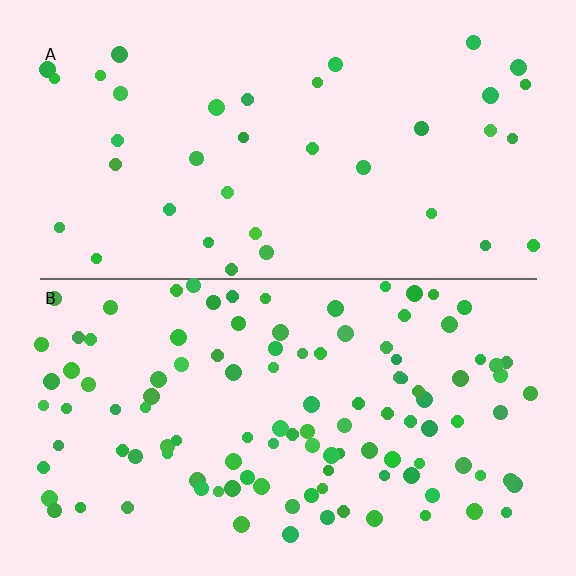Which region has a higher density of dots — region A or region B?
B (the bottom).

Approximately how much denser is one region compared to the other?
Approximately 2.9× — region B over region A.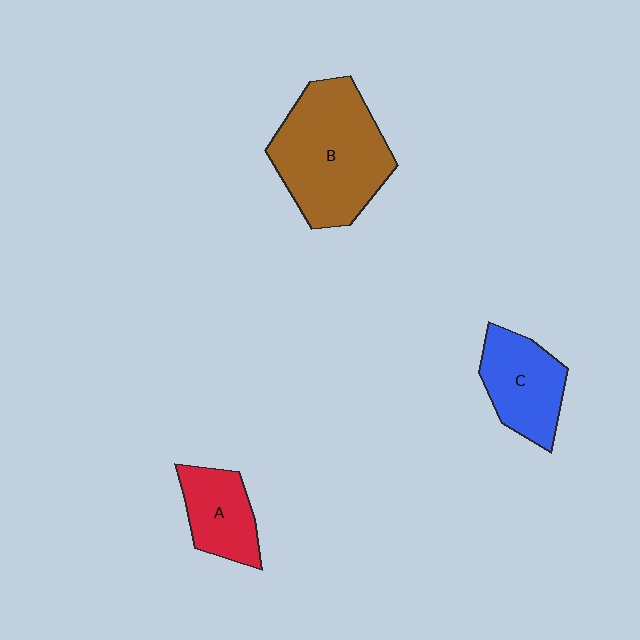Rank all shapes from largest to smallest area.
From largest to smallest: B (brown), C (blue), A (red).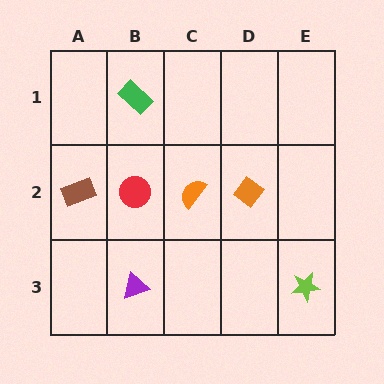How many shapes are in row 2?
4 shapes.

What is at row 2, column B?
A red circle.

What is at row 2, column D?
An orange diamond.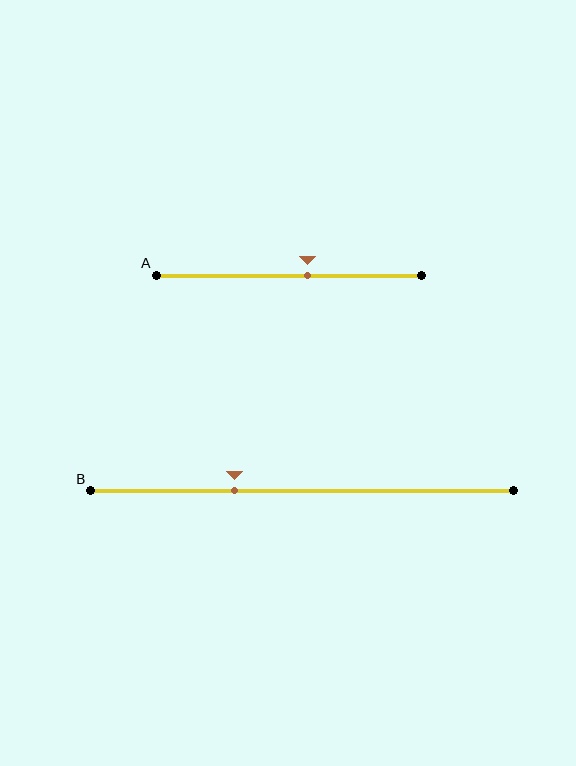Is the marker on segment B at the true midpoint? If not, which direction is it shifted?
No, the marker on segment B is shifted to the left by about 16% of the segment length.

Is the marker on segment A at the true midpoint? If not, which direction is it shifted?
No, the marker on segment A is shifted to the right by about 7% of the segment length.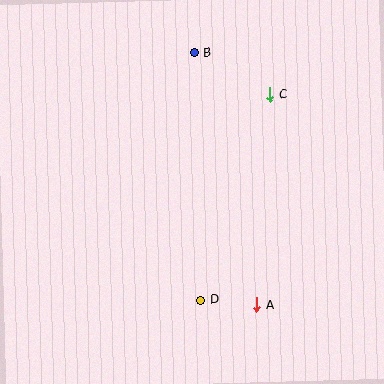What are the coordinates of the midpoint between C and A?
The midpoint between C and A is at (264, 200).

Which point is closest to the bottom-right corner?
Point A is closest to the bottom-right corner.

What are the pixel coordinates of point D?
Point D is at (201, 300).